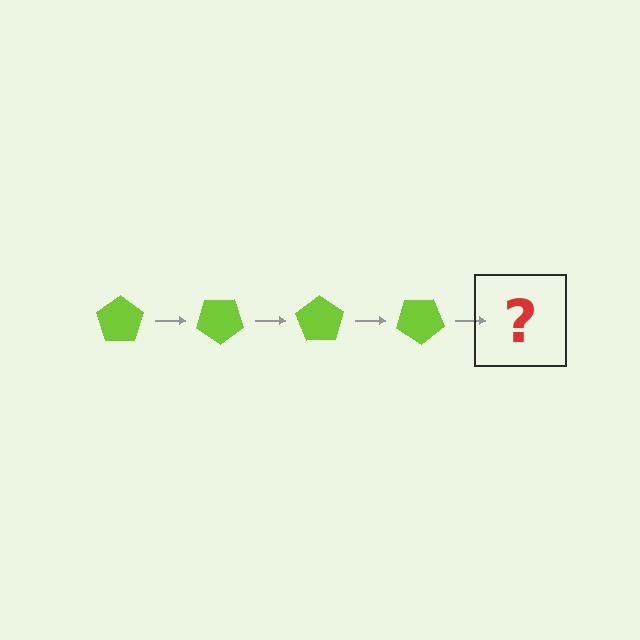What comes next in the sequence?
The next element should be a lime pentagon rotated 140 degrees.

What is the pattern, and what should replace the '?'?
The pattern is that the pentagon rotates 35 degrees each step. The '?' should be a lime pentagon rotated 140 degrees.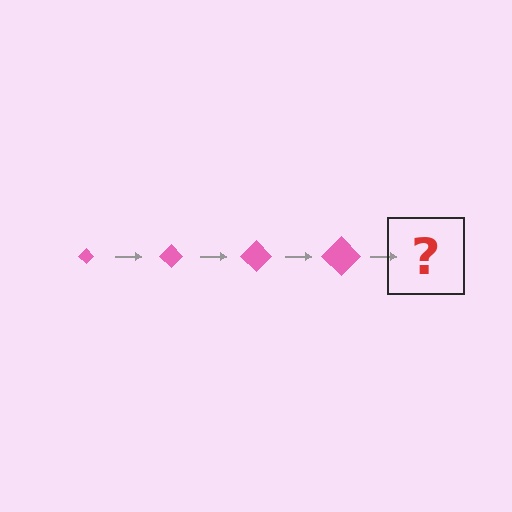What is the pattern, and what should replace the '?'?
The pattern is that the diamond gets progressively larger each step. The '?' should be a pink diamond, larger than the previous one.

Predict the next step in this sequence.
The next step is a pink diamond, larger than the previous one.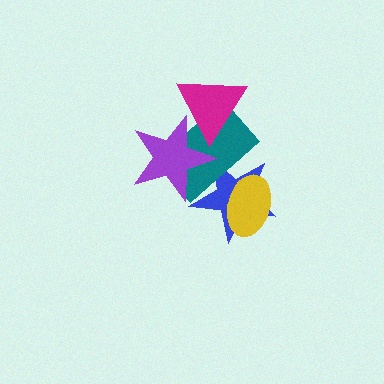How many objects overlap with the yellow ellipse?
2 objects overlap with the yellow ellipse.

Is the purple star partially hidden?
No, no other shape covers it.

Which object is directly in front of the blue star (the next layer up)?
The yellow ellipse is directly in front of the blue star.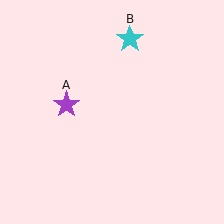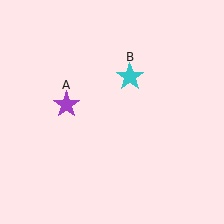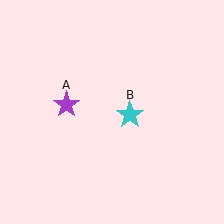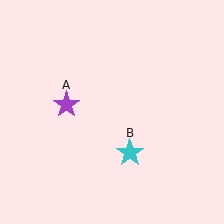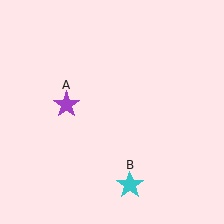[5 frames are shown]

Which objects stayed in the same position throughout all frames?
Purple star (object A) remained stationary.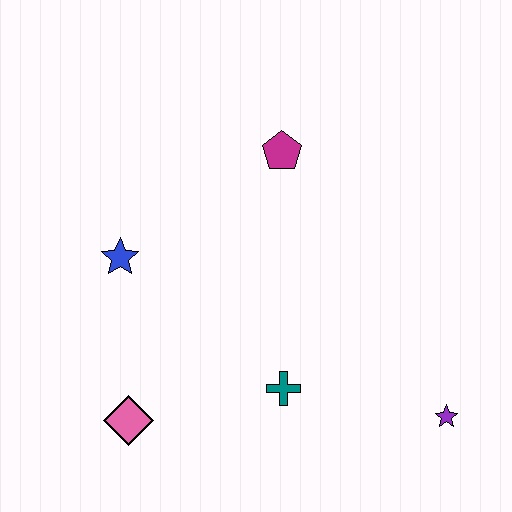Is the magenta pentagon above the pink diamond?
Yes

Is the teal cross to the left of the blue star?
No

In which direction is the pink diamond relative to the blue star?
The pink diamond is below the blue star.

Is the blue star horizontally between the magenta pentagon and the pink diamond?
No